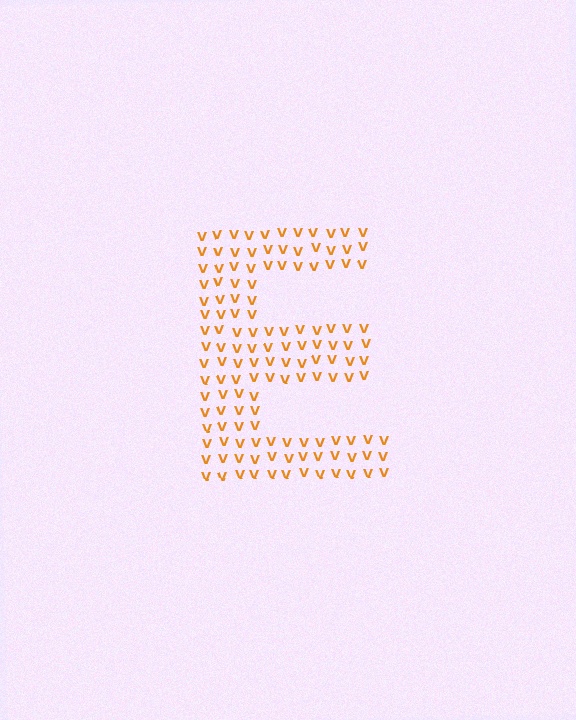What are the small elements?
The small elements are letter V's.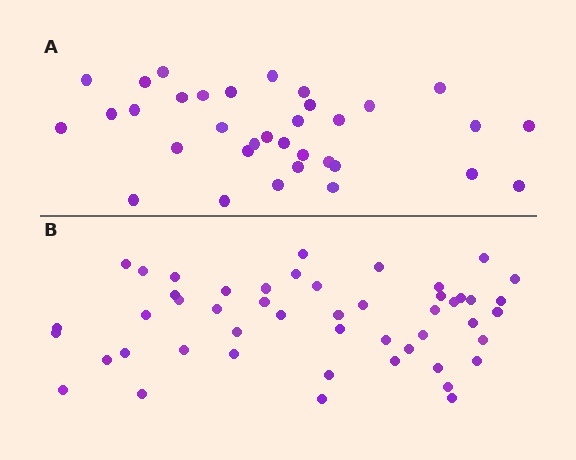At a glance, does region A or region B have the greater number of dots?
Region B (the bottom region) has more dots.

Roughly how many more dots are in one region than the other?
Region B has approximately 15 more dots than region A.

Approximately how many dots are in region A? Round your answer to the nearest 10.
About 30 dots. (The exact count is 34, which rounds to 30.)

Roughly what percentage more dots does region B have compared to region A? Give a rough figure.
About 45% more.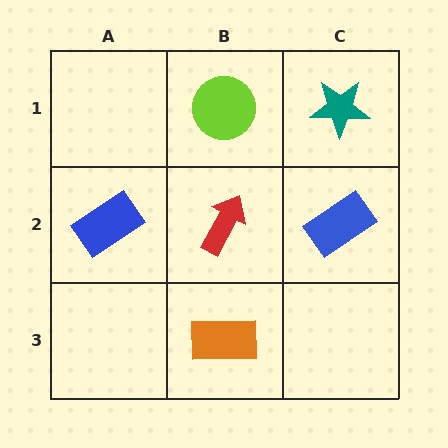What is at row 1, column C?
A teal star.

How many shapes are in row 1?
2 shapes.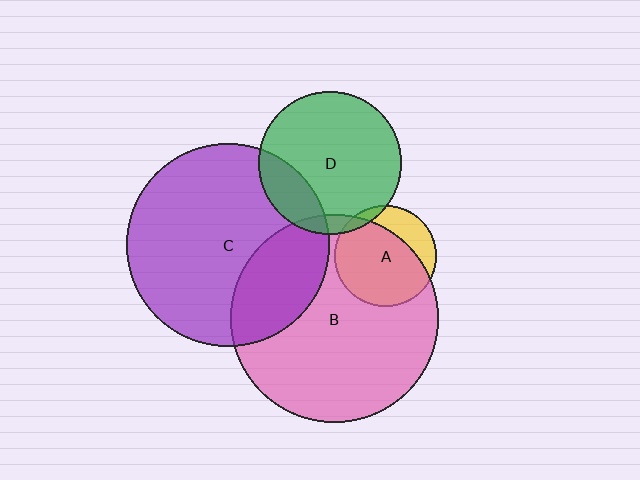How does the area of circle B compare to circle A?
Approximately 4.2 times.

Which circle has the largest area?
Circle B (pink).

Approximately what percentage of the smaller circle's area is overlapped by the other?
Approximately 5%.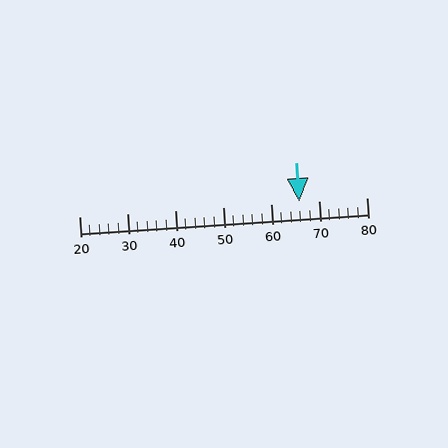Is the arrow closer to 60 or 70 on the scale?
The arrow is closer to 70.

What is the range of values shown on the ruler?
The ruler shows values from 20 to 80.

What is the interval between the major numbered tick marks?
The major tick marks are spaced 10 units apart.